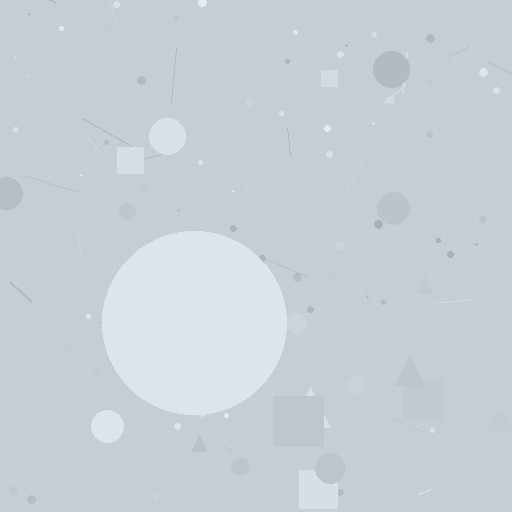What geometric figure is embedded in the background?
A circle is embedded in the background.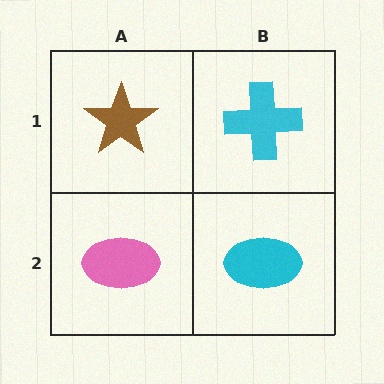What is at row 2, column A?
A pink ellipse.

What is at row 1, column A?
A brown star.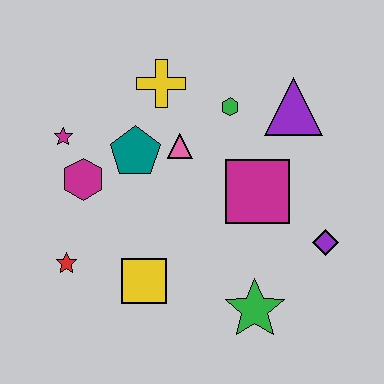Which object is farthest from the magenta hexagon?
The purple diamond is farthest from the magenta hexagon.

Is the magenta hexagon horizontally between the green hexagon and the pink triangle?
No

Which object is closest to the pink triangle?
The teal pentagon is closest to the pink triangle.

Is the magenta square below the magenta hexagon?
Yes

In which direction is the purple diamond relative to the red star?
The purple diamond is to the right of the red star.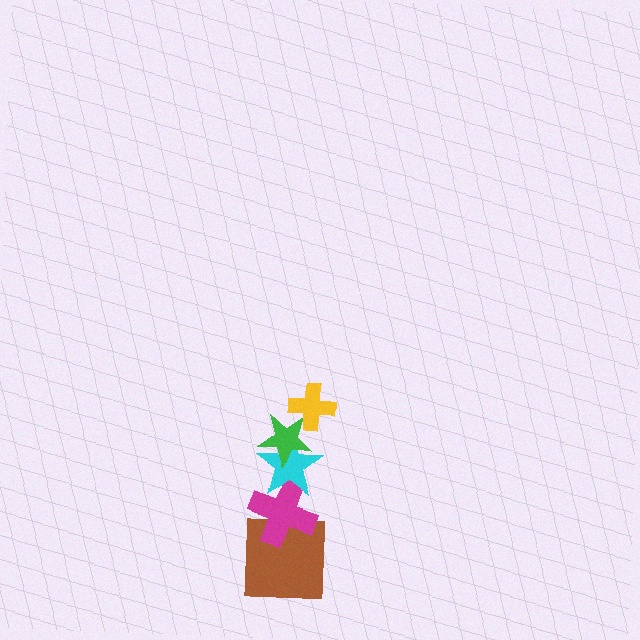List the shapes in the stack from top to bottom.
From top to bottom: the yellow cross, the green star, the cyan star, the magenta cross, the brown square.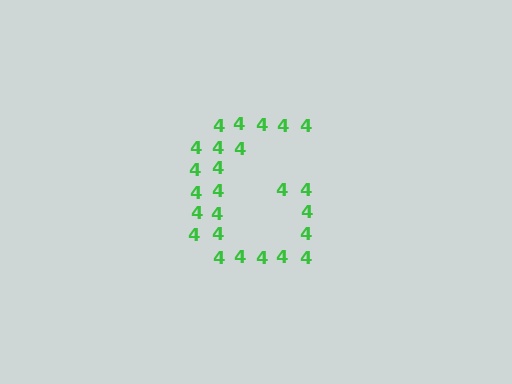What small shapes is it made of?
It is made of small digit 4's.